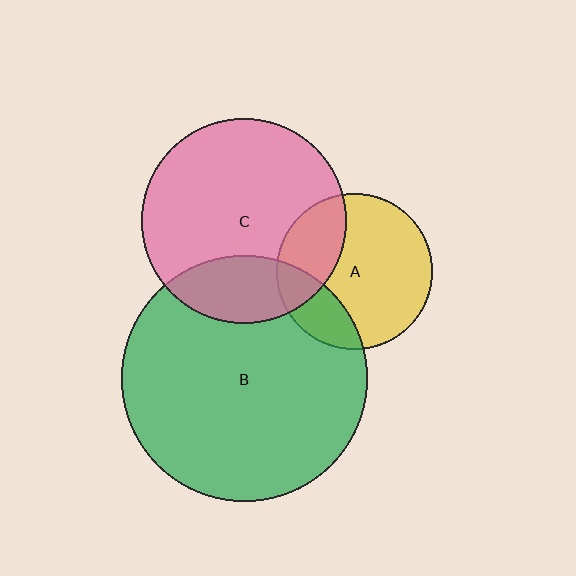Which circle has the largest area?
Circle B (green).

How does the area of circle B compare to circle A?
Approximately 2.5 times.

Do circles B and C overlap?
Yes.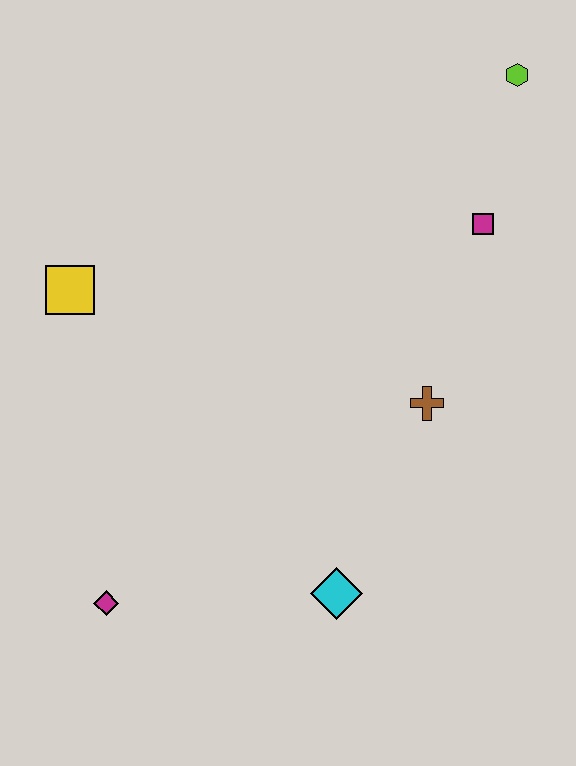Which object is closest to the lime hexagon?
The magenta square is closest to the lime hexagon.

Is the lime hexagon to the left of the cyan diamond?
No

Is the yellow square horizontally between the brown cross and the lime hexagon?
No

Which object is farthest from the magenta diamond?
The lime hexagon is farthest from the magenta diamond.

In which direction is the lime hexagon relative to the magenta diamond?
The lime hexagon is above the magenta diamond.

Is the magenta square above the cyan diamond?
Yes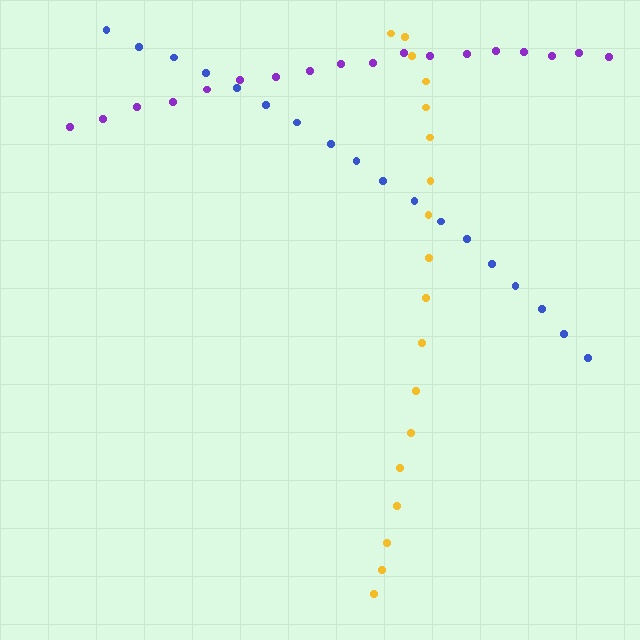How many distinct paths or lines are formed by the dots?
There are 3 distinct paths.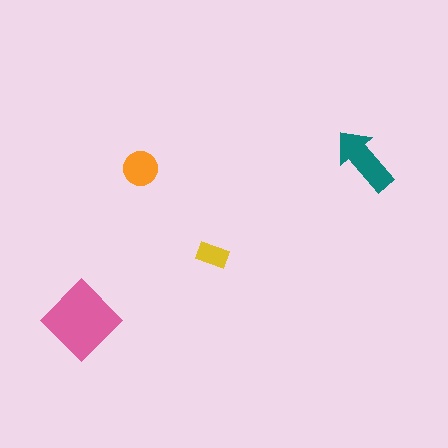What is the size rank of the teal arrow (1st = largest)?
2nd.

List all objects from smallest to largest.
The yellow rectangle, the orange circle, the teal arrow, the pink diamond.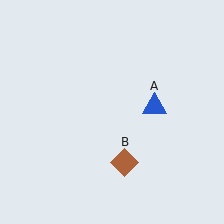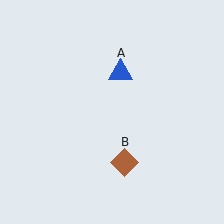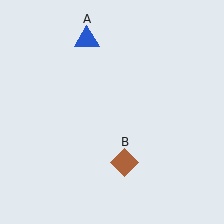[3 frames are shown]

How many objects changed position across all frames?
1 object changed position: blue triangle (object A).